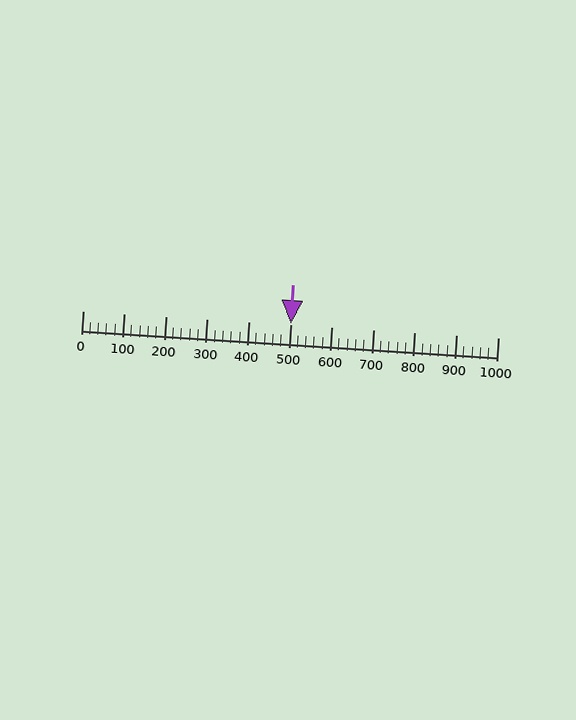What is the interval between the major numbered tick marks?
The major tick marks are spaced 100 units apart.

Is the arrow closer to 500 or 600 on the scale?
The arrow is closer to 500.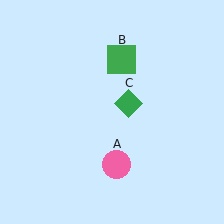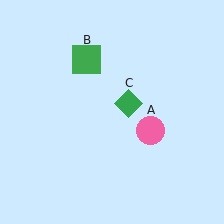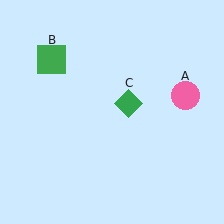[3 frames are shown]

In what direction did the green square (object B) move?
The green square (object B) moved left.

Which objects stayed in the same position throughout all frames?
Green diamond (object C) remained stationary.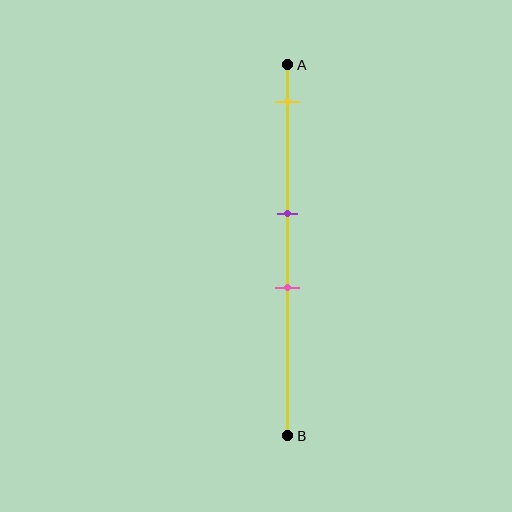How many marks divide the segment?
There are 3 marks dividing the segment.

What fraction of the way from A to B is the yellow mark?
The yellow mark is approximately 10% (0.1) of the way from A to B.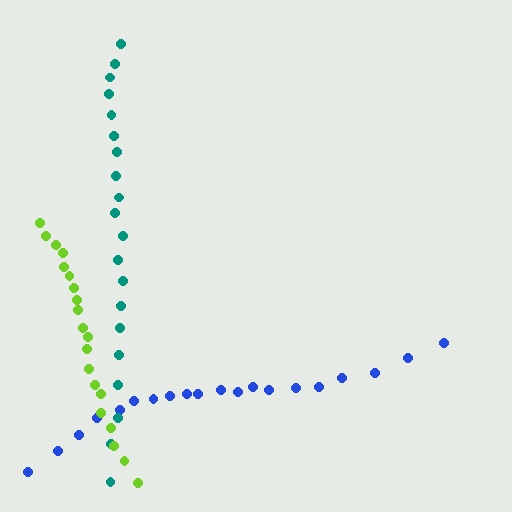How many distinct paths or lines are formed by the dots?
There are 3 distinct paths.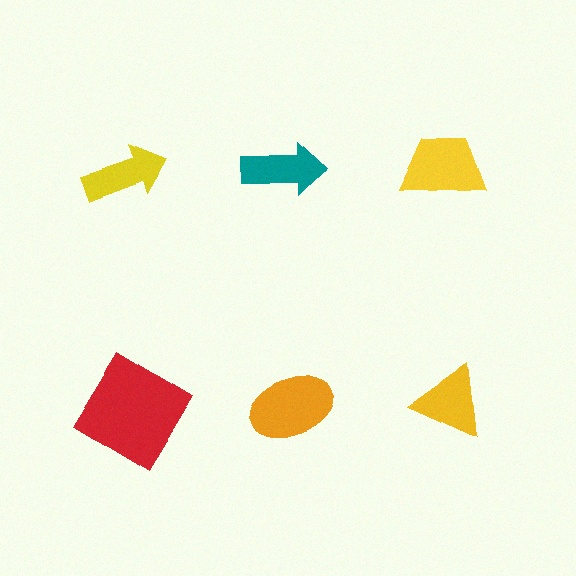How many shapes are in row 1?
3 shapes.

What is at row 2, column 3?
A yellow triangle.